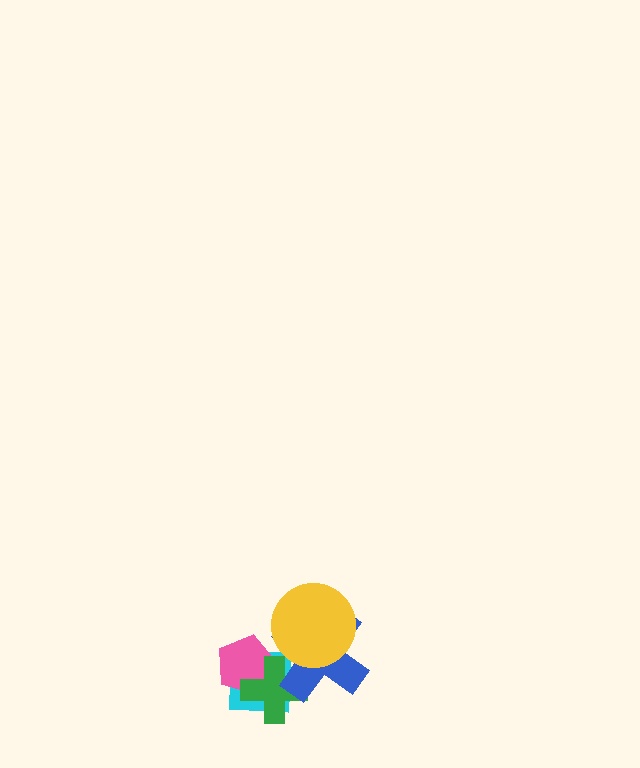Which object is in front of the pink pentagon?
The green cross is in front of the pink pentagon.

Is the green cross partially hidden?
Yes, it is partially covered by another shape.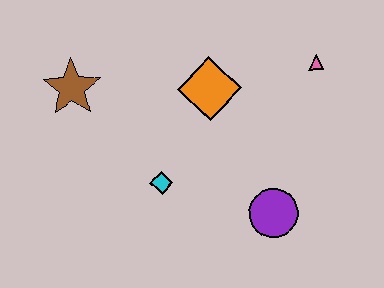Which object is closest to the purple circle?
The cyan diamond is closest to the purple circle.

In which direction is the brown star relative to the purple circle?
The brown star is to the left of the purple circle.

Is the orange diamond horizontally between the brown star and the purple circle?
Yes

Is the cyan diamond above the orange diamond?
No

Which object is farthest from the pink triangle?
The brown star is farthest from the pink triangle.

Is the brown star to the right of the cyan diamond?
No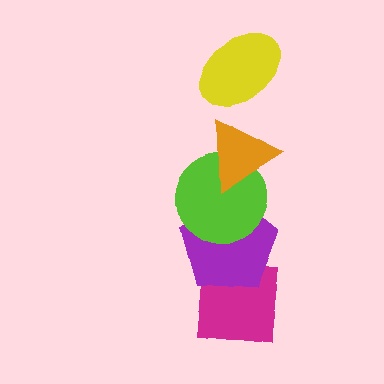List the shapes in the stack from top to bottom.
From top to bottom: the yellow ellipse, the orange triangle, the lime circle, the purple pentagon, the magenta square.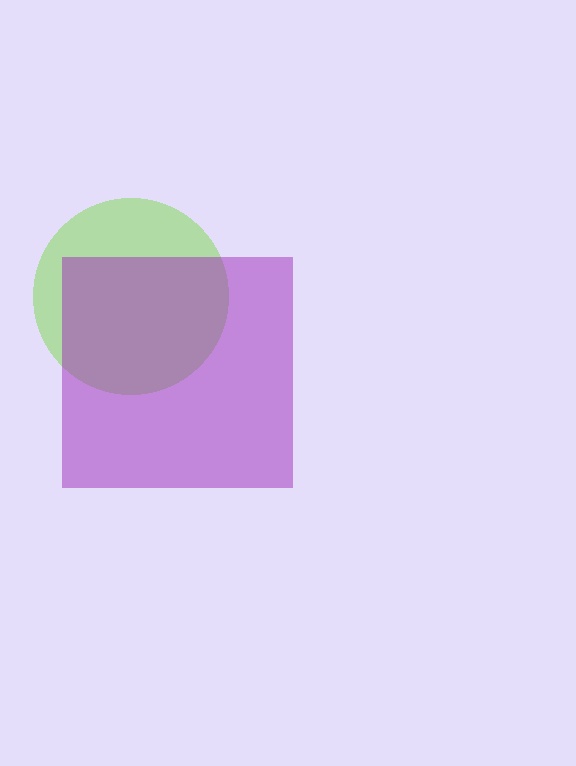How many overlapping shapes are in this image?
There are 2 overlapping shapes in the image.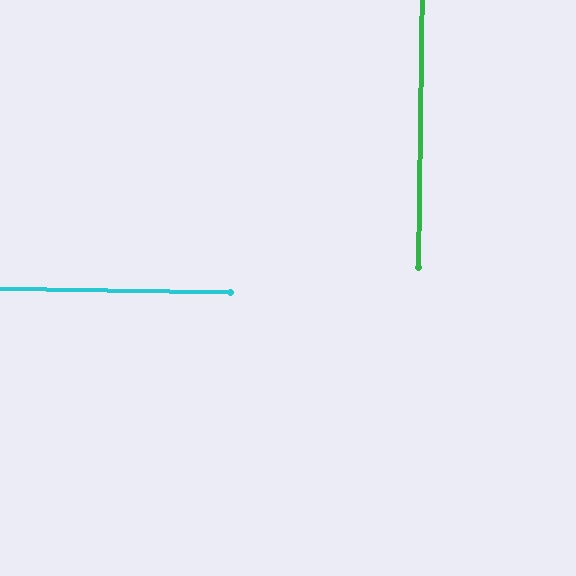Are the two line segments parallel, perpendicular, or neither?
Perpendicular — they meet at approximately 90°.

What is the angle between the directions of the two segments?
Approximately 90 degrees.